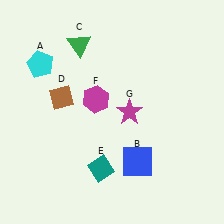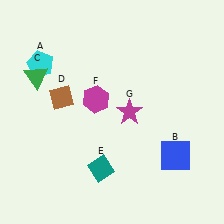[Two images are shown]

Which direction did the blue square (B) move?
The blue square (B) moved right.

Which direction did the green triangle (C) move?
The green triangle (C) moved left.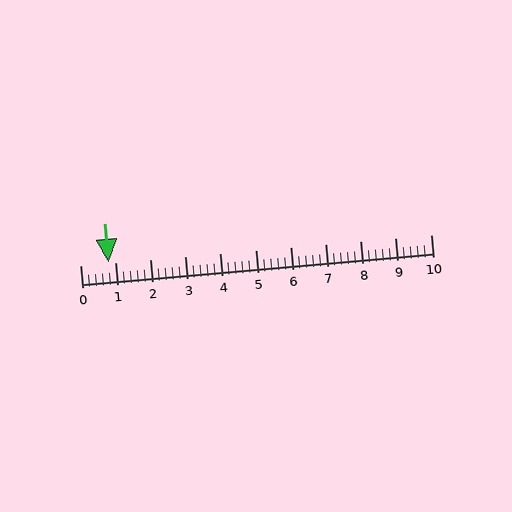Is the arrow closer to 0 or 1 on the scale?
The arrow is closer to 1.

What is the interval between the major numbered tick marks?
The major tick marks are spaced 1 units apart.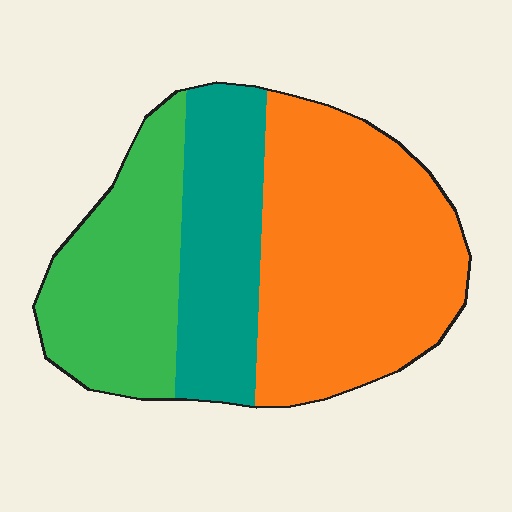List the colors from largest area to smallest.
From largest to smallest: orange, green, teal.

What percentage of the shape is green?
Green takes up about one quarter (1/4) of the shape.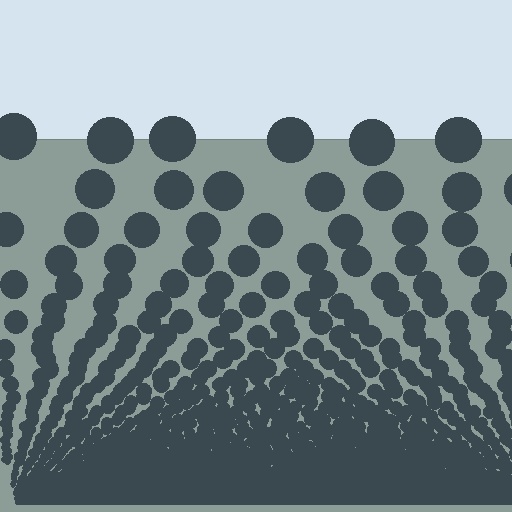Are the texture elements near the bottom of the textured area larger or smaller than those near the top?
Smaller. The gradient is inverted — elements near the bottom are smaller and denser.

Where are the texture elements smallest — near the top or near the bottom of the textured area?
Near the bottom.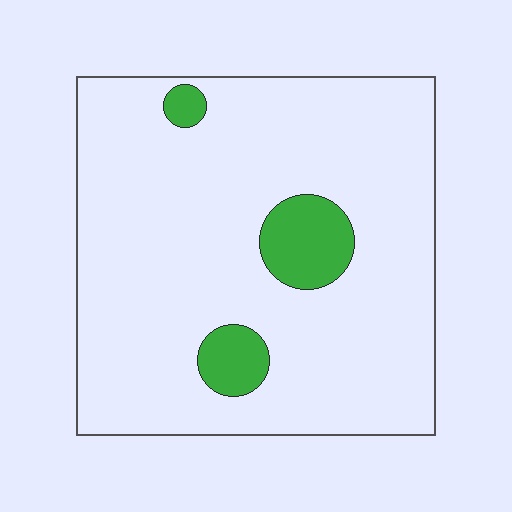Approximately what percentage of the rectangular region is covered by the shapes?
Approximately 10%.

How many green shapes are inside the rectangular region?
3.